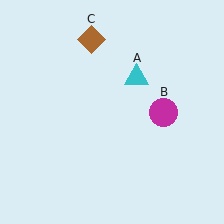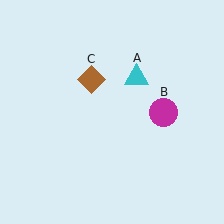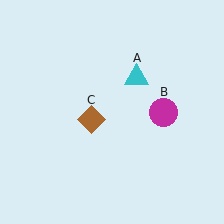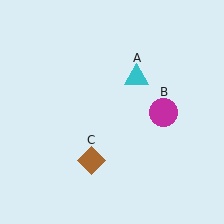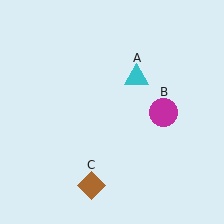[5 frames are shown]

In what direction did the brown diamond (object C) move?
The brown diamond (object C) moved down.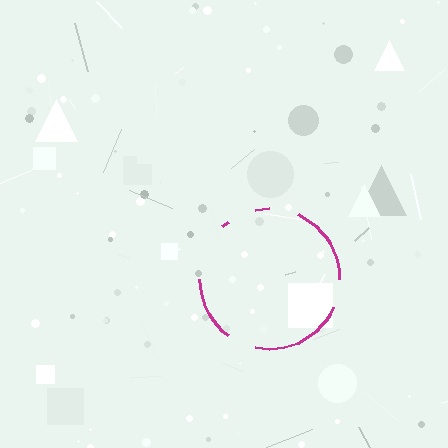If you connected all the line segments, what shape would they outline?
They would outline a circle.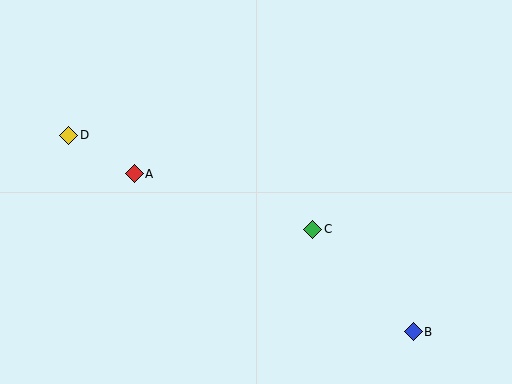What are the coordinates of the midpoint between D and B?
The midpoint between D and B is at (241, 233).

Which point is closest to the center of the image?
Point C at (313, 229) is closest to the center.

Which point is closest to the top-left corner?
Point D is closest to the top-left corner.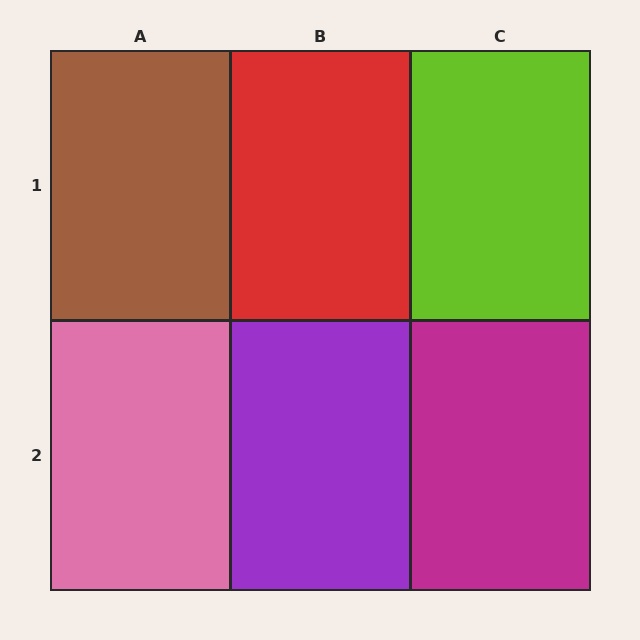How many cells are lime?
1 cell is lime.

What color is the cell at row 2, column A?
Pink.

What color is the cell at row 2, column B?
Purple.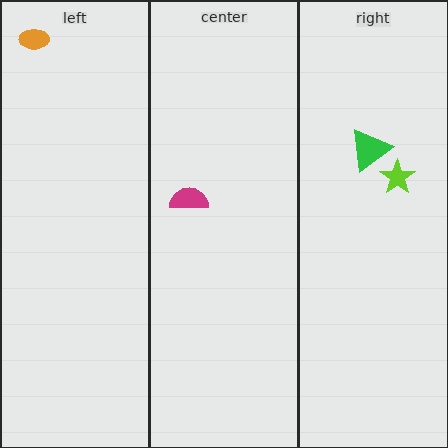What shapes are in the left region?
The orange ellipse.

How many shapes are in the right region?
2.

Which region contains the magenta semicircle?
The center region.